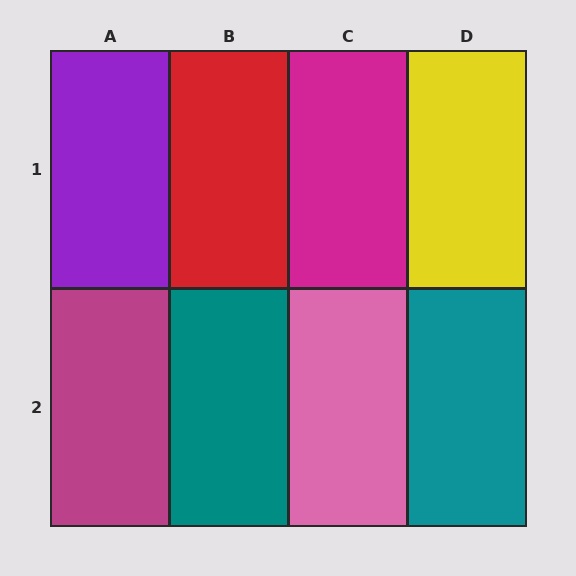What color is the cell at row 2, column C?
Pink.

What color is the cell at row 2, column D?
Teal.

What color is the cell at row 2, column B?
Teal.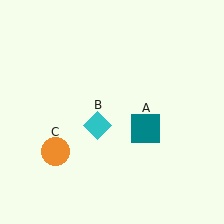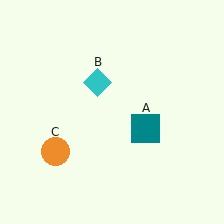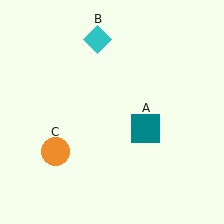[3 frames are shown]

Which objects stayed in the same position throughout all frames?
Teal square (object A) and orange circle (object C) remained stationary.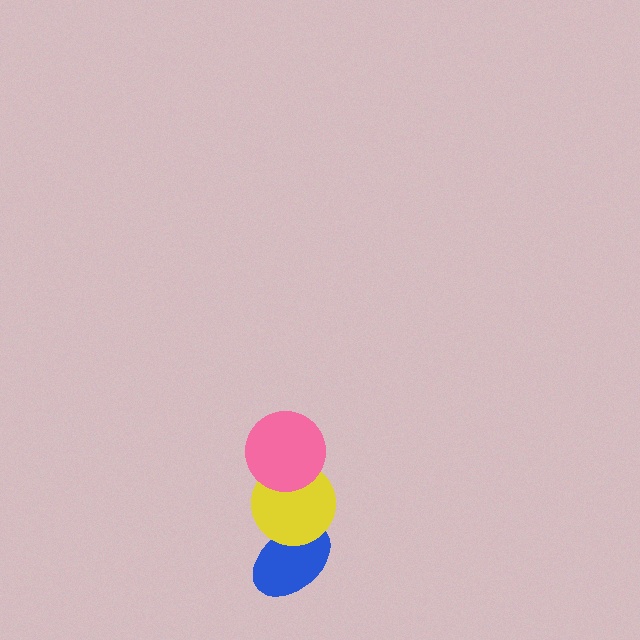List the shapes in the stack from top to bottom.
From top to bottom: the pink circle, the yellow circle, the blue ellipse.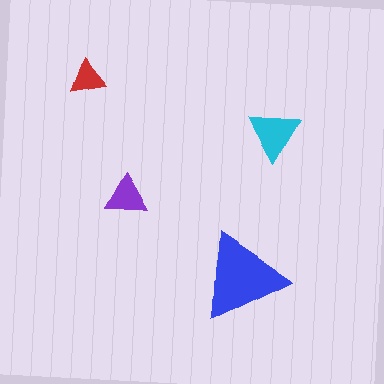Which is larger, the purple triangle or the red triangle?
The purple one.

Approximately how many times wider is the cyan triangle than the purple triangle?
About 1.5 times wider.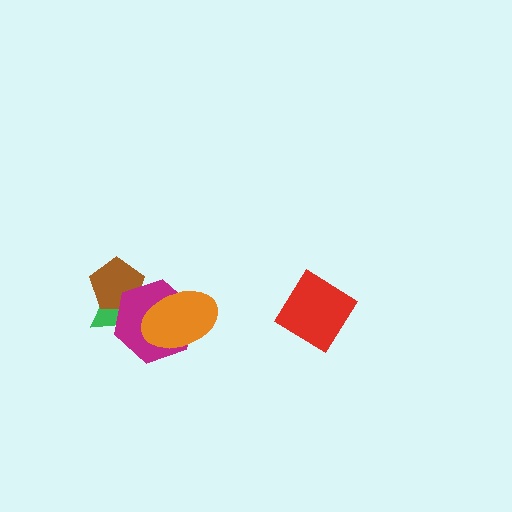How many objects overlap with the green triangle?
2 objects overlap with the green triangle.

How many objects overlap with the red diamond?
0 objects overlap with the red diamond.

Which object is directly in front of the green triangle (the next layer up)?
The brown pentagon is directly in front of the green triangle.